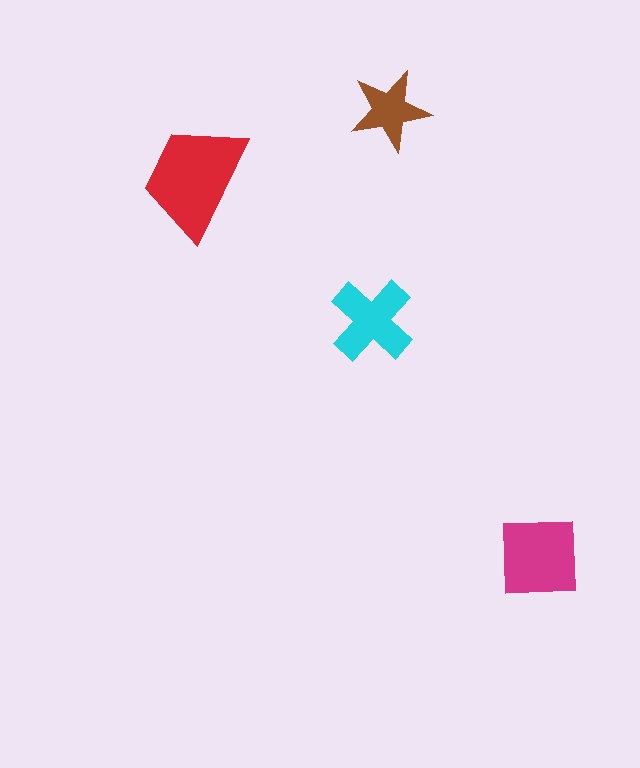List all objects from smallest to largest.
The brown star, the cyan cross, the magenta square, the red trapezoid.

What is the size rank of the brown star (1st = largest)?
4th.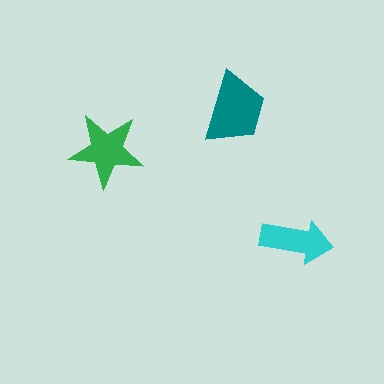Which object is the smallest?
The cyan arrow.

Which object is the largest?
The teal trapezoid.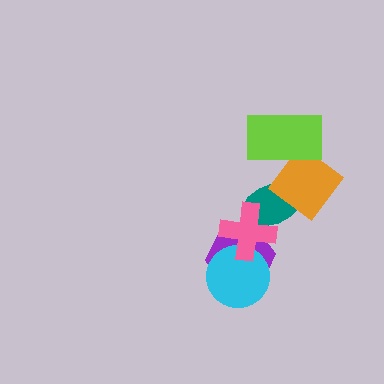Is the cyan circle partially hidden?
Yes, it is partially covered by another shape.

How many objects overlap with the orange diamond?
2 objects overlap with the orange diamond.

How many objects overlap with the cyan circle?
2 objects overlap with the cyan circle.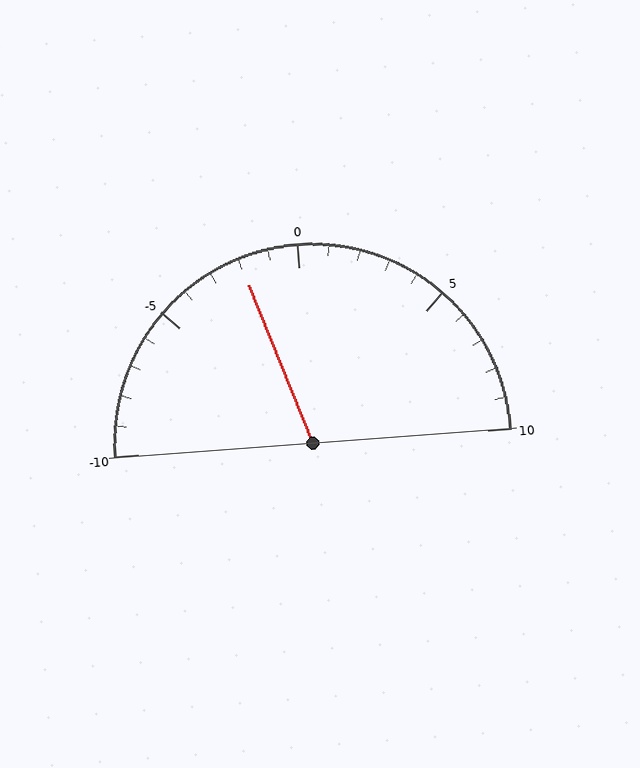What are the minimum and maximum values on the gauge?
The gauge ranges from -10 to 10.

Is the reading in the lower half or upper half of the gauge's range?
The reading is in the lower half of the range (-10 to 10).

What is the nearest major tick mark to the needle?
The nearest major tick mark is 0.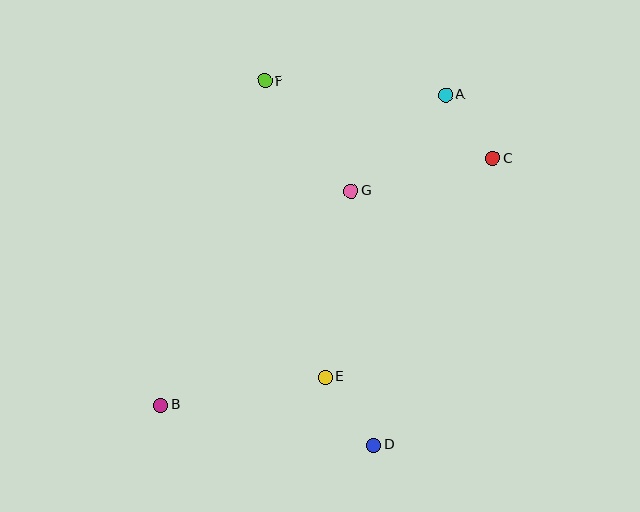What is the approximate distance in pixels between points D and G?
The distance between D and G is approximately 255 pixels.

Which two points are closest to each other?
Points A and C are closest to each other.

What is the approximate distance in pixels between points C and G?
The distance between C and G is approximately 145 pixels.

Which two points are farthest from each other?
Points A and B are farthest from each other.